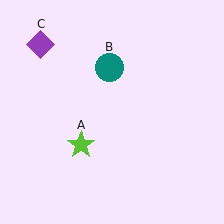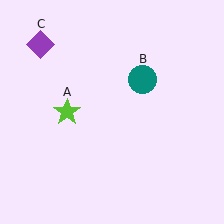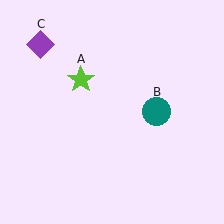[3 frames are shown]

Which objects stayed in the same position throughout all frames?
Purple diamond (object C) remained stationary.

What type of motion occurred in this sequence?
The lime star (object A), teal circle (object B) rotated clockwise around the center of the scene.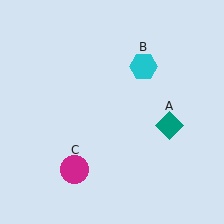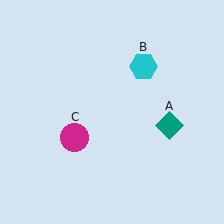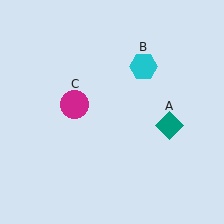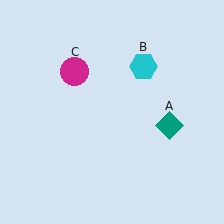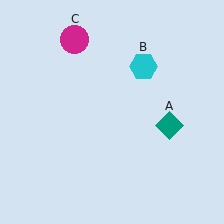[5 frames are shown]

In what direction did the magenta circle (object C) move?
The magenta circle (object C) moved up.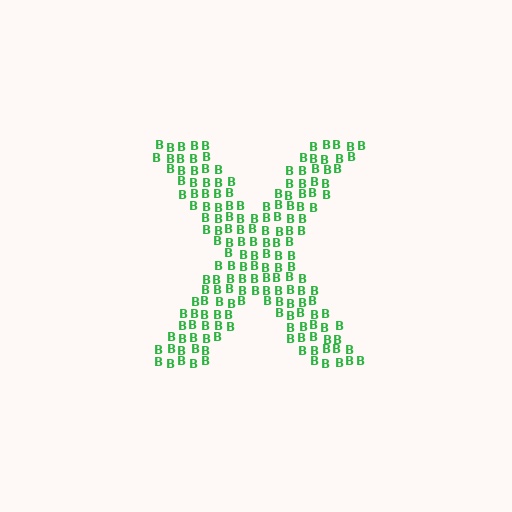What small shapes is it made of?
It is made of small letter B's.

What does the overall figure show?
The overall figure shows the letter X.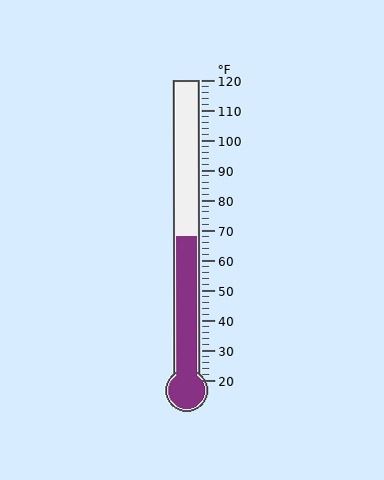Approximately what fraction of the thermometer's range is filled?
The thermometer is filled to approximately 50% of its range.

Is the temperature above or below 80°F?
The temperature is below 80°F.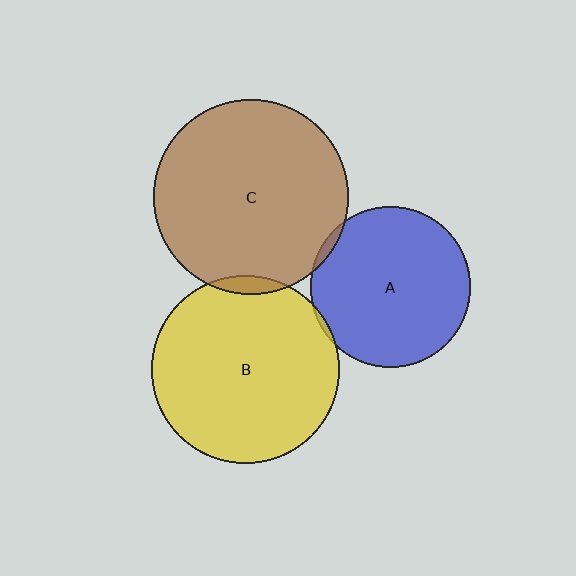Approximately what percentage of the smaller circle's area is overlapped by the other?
Approximately 5%.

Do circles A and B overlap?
Yes.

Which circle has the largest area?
Circle C (brown).